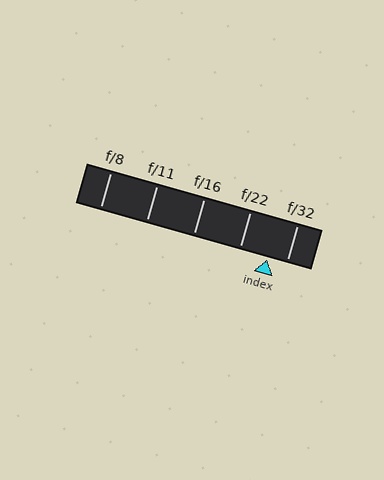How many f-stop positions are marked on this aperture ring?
There are 5 f-stop positions marked.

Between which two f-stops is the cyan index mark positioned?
The index mark is between f/22 and f/32.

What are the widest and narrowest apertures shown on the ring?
The widest aperture shown is f/8 and the narrowest is f/32.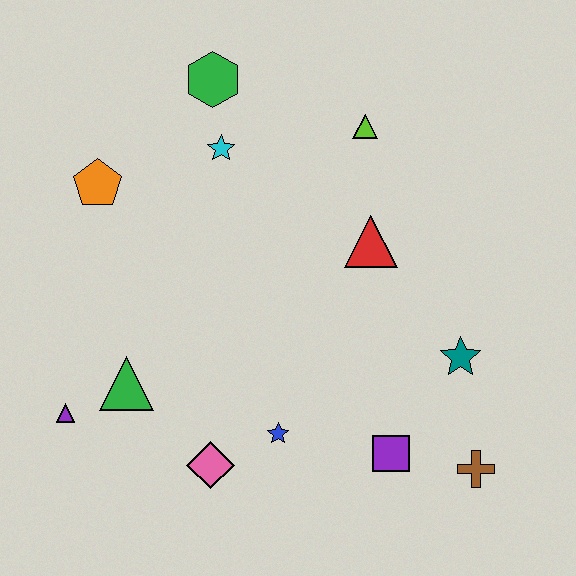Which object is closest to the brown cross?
The purple square is closest to the brown cross.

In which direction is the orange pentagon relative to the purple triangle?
The orange pentagon is above the purple triangle.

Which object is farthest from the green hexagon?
The brown cross is farthest from the green hexagon.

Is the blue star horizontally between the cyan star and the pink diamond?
No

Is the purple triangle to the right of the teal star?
No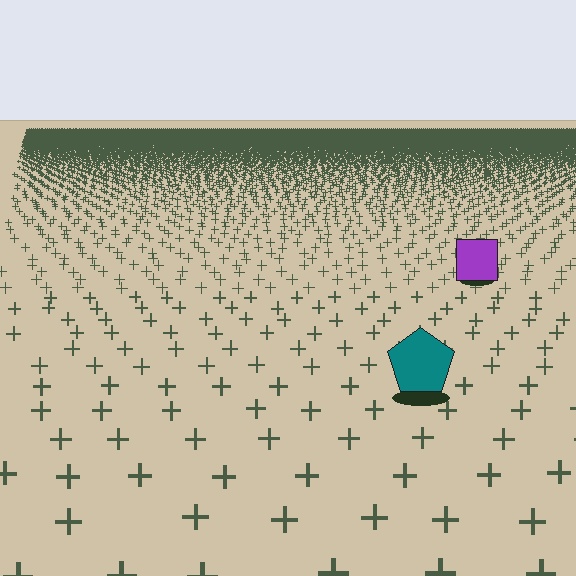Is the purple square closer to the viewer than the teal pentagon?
No. The teal pentagon is closer — you can tell from the texture gradient: the ground texture is coarser near it.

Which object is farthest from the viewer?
The purple square is farthest from the viewer. It appears smaller and the ground texture around it is denser.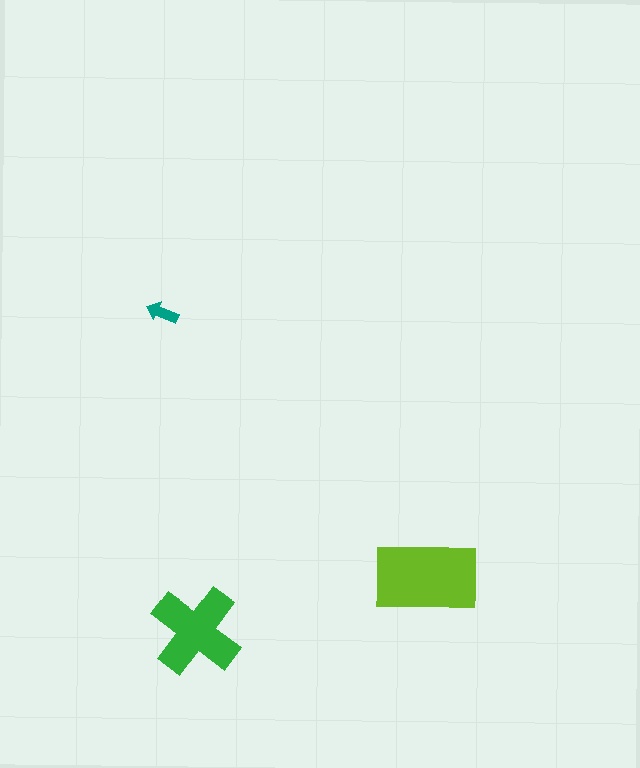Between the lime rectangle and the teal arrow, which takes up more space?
The lime rectangle.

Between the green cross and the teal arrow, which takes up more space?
The green cross.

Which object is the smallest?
The teal arrow.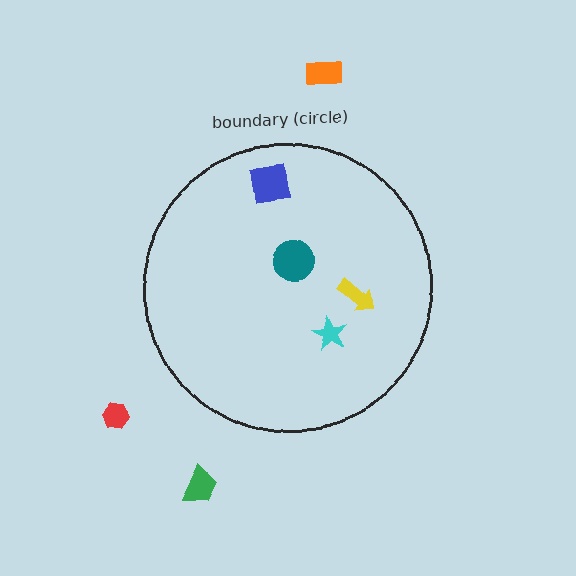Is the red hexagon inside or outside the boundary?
Outside.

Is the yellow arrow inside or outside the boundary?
Inside.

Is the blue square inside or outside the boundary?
Inside.